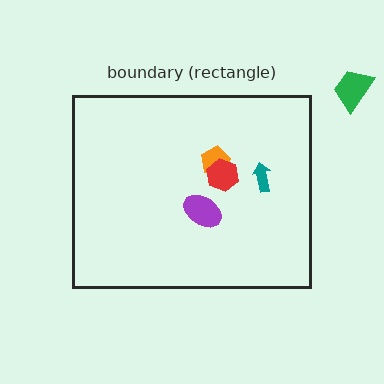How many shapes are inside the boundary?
4 inside, 1 outside.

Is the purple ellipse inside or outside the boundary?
Inside.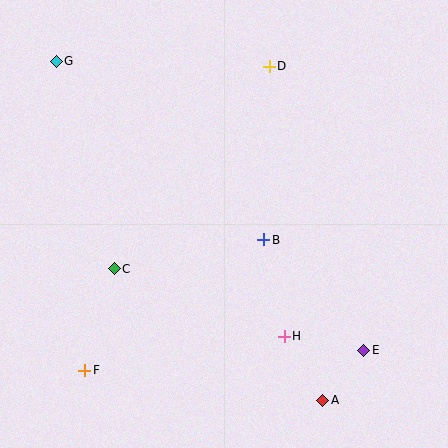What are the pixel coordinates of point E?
Point E is at (364, 350).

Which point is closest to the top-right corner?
Point D is closest to the top-right corner.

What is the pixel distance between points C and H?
The distance between C and H is 183 pixels.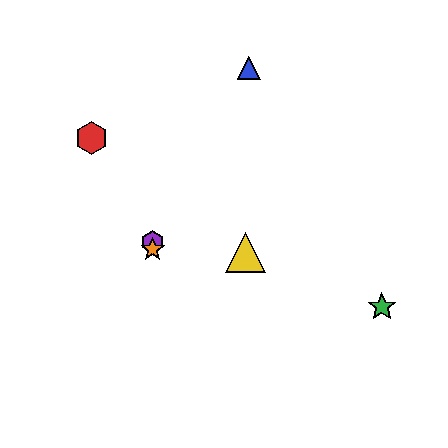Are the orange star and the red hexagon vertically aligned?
No, the orange star is at x≈153 and the red hexagon is at x≈91.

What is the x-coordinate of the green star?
The green star is at x≈382.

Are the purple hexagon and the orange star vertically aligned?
Yes, both are at x≈153.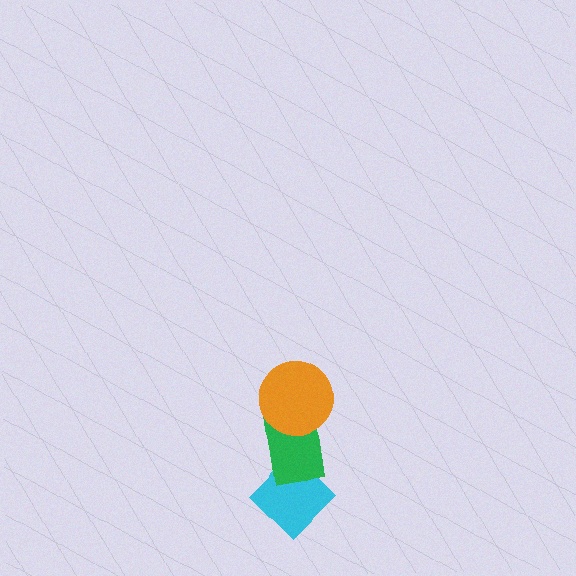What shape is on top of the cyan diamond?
The green rectangle is on top of the cyan diamond.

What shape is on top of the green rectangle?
The orange circle is on top of the green rectangle.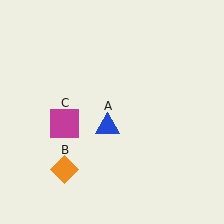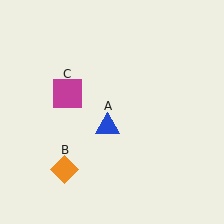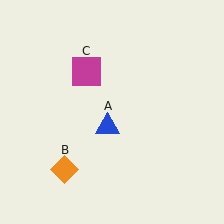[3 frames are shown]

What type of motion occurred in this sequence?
The magenta square (object C) rotated clockwise around the center of the scene.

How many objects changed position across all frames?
1 object changed position: magenta square (object C).